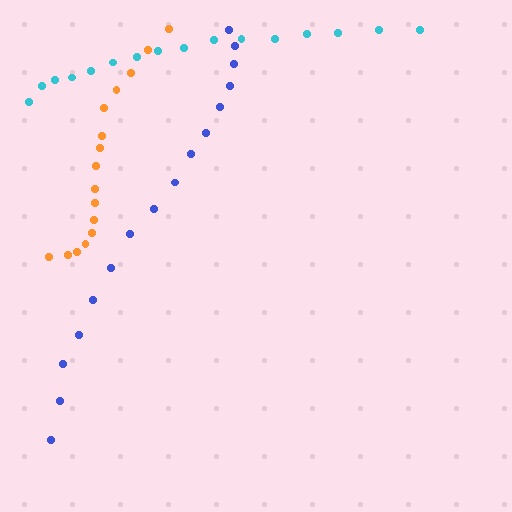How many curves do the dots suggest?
There are 3 distinct paths.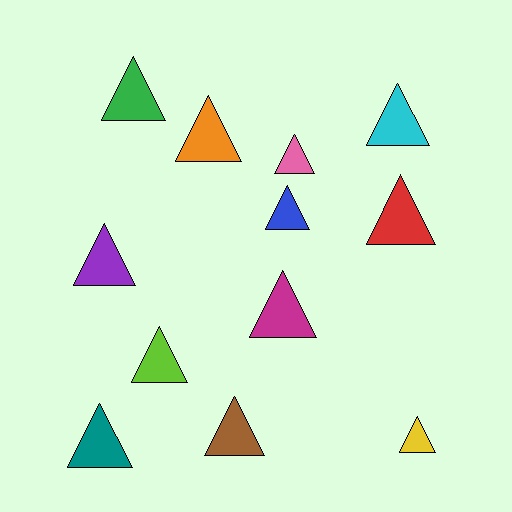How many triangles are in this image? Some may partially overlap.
There are 12 triangles.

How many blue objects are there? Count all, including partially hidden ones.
There is 1 blue object.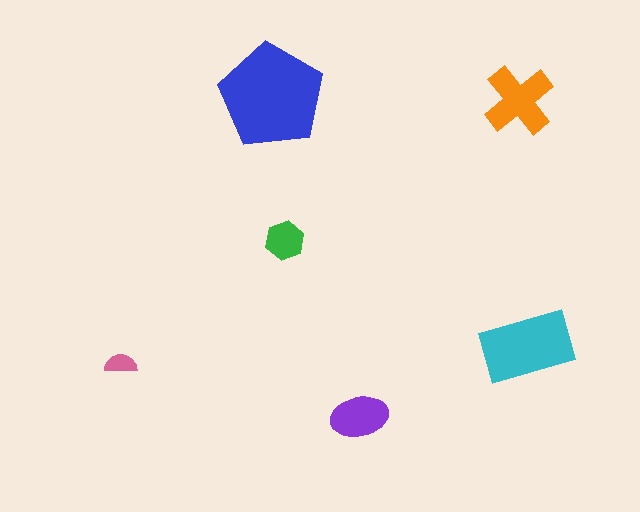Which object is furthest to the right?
The cyan rectangle is rightmost.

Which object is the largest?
The blue pentagon.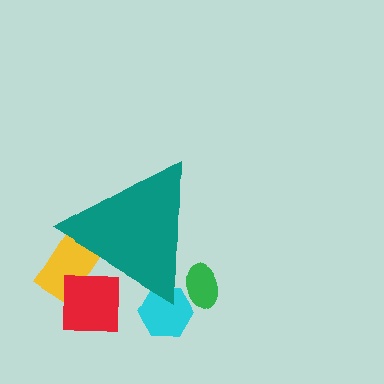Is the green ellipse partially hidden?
Yes, the green ellipse is partially hidden behind the teal triangle.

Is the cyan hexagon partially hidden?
Yes, the cyan hexagon is partially hidden behind the teal triangle.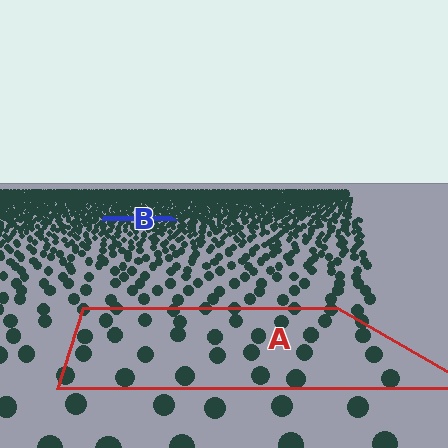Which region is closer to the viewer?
Region A is closer. The texture elements there are larger and more spread out.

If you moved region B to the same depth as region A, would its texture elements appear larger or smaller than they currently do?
They would appear larger. At a closer depth, the same texture elements are projected at a bigger on-screen size.